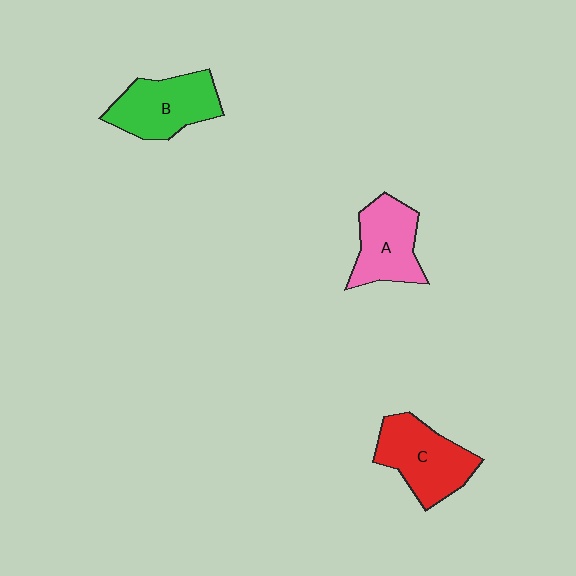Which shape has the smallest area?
Shape A (pink).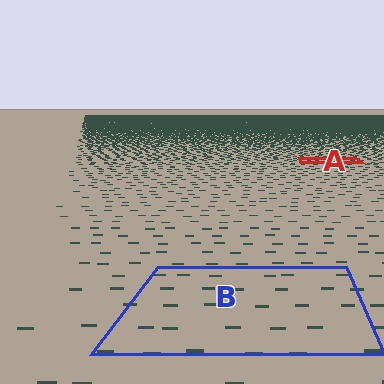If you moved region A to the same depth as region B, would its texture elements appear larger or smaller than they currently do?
They would appear larger. At a closer depth, the same texture elements are projected at a bigger on-screen size.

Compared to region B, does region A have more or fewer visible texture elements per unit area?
Region A has more texture elements per unit area — they are packed more densely because it is farther away.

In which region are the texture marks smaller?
The texture marks are smaller in region A, because it is farther away.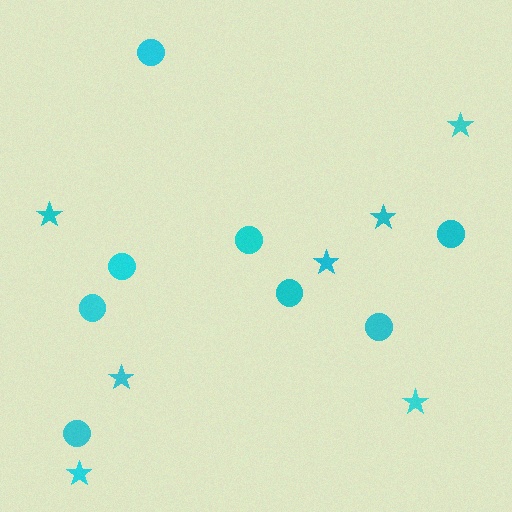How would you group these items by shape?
There are 2 groups: one group of stars (7) and one group of circles (8).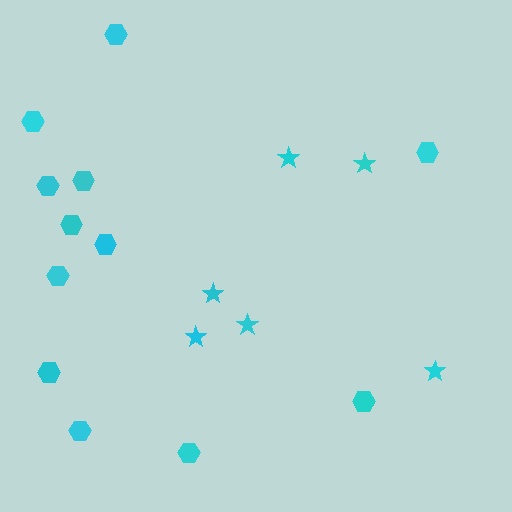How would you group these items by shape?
There are 2 groups: one group of stars (6) and one group of hexagons (12).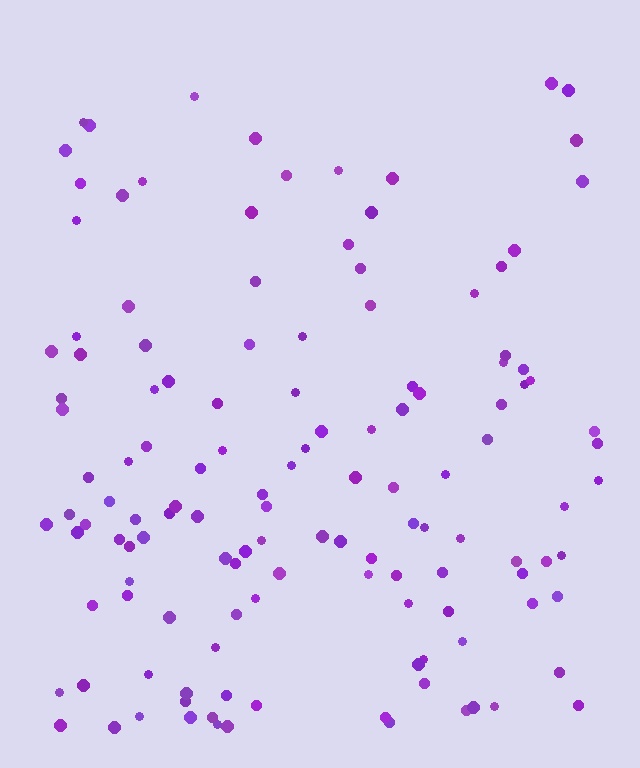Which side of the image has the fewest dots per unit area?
The top.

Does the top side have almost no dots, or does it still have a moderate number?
Still a moderate number, just noticeably fewer than the bottom.